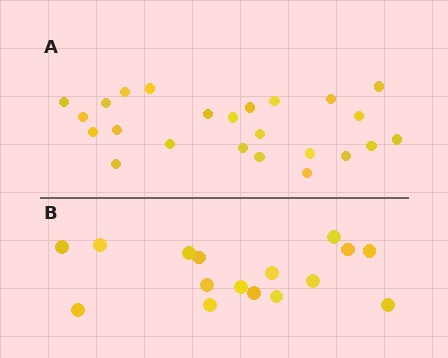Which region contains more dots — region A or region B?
Region A (the top region) has more dots.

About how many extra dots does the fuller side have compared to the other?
Region A has roughly 8 or so more dots than region B.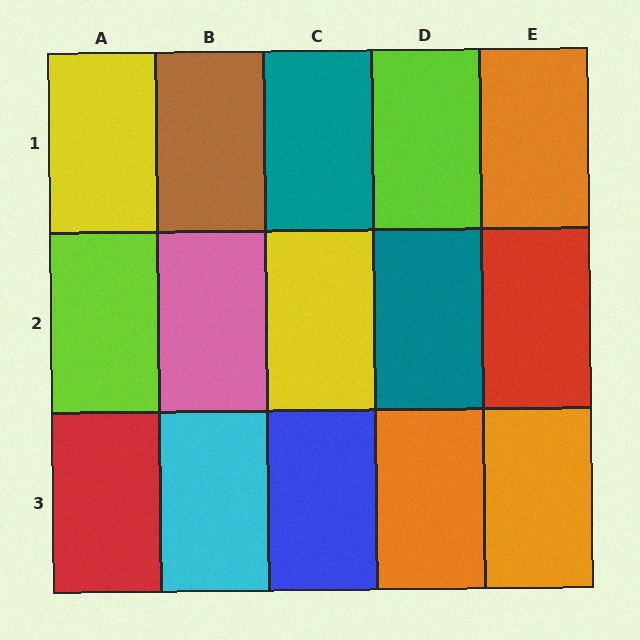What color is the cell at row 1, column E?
Orange.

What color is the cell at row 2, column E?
Red.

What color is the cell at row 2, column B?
Pink.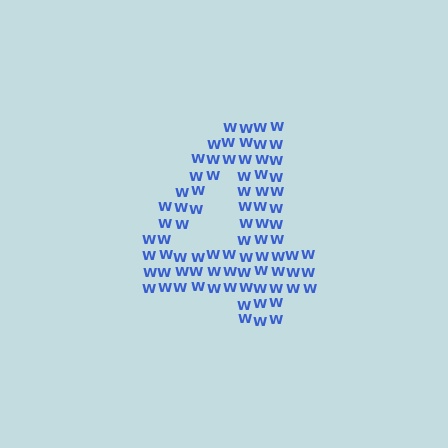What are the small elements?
The small elements are letter W's.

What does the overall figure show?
The overall figure shows the digit 4.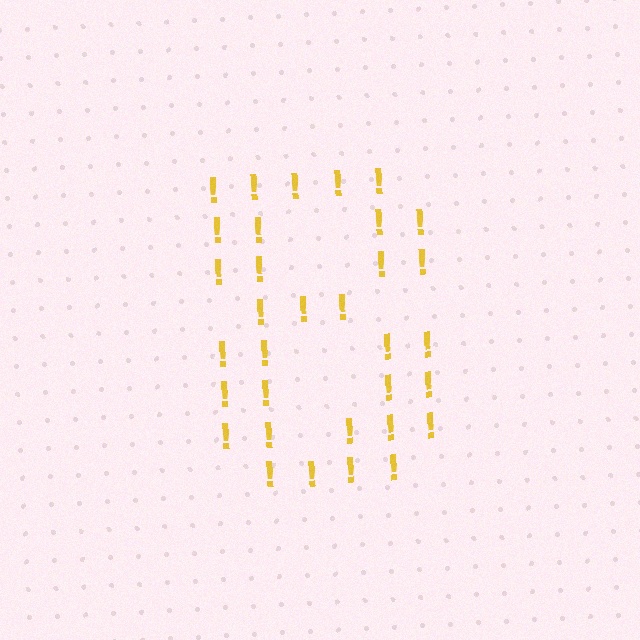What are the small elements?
The small elements are exclamation marks.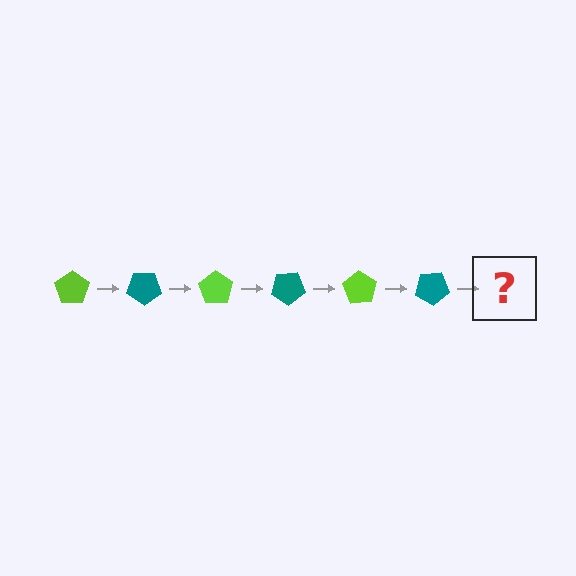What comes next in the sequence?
The next element should be a lime pentagon, rotated 210 degrees from the start.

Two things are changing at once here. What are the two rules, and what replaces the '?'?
The two rules are that it rotates 35 degrees each step and the color cycles through lime and teal. The '?' should be a lime pentagon, rotated 210 degrees from the start.